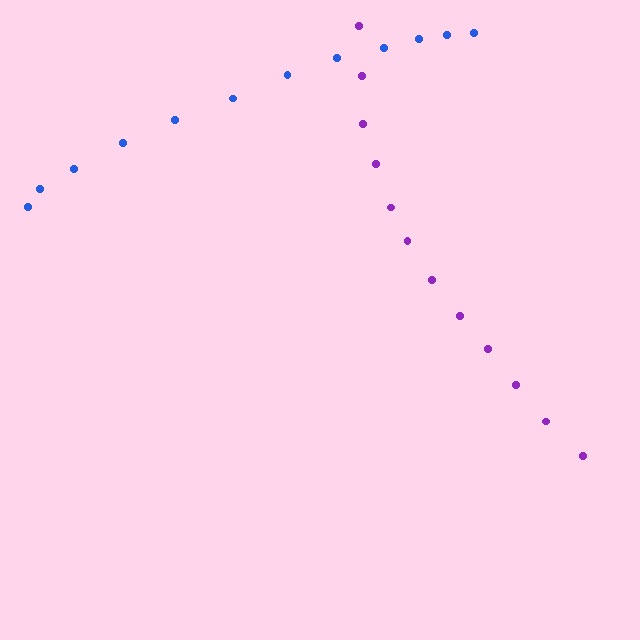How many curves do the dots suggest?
There are 2 distinct paths.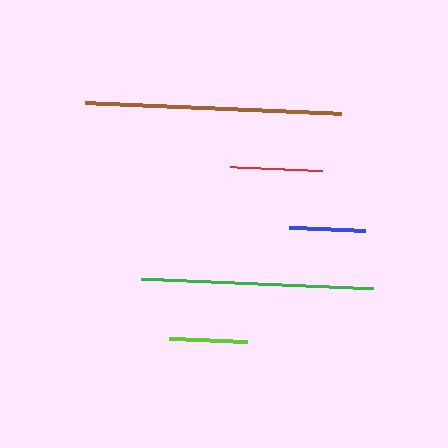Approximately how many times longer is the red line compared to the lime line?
The red line is approximately 1.2 times the length of the lime line.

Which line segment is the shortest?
The blue line is the shortest at approximately 76 pixels.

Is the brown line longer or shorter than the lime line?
The brown line is longer than the lime line.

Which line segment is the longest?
The brown line is the longest at approximately 256 pixels.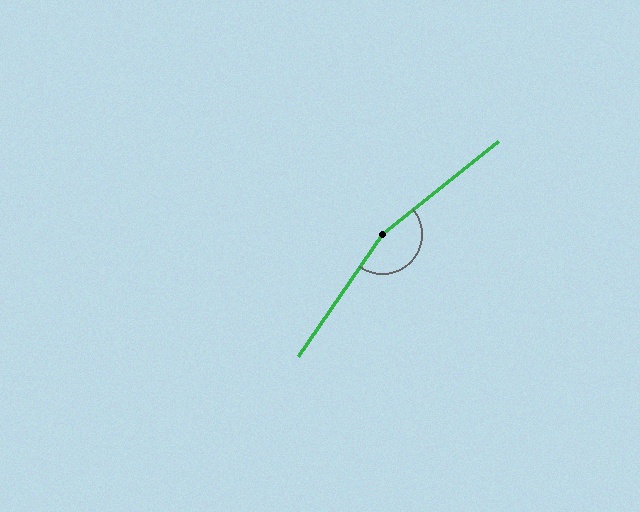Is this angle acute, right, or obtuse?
It is obtuse.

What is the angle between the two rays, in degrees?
Approximately 163 degrees.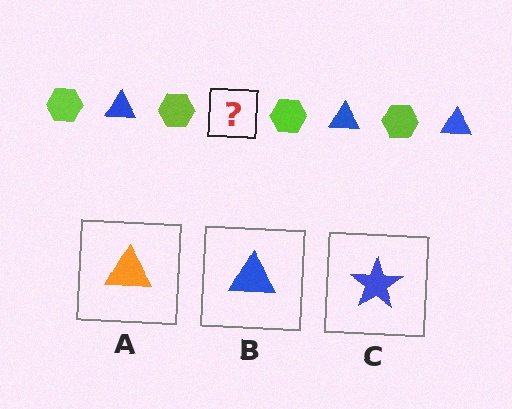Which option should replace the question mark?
Option B.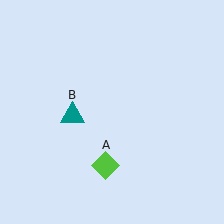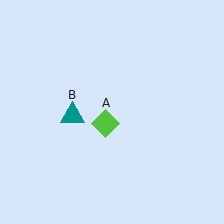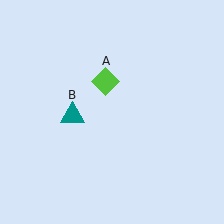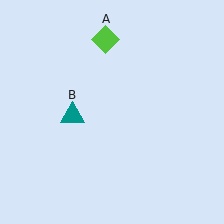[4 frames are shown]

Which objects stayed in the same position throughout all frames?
Teal triangle (object B) remained stationary.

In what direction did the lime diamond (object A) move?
The lime diamond (object A) moved up.